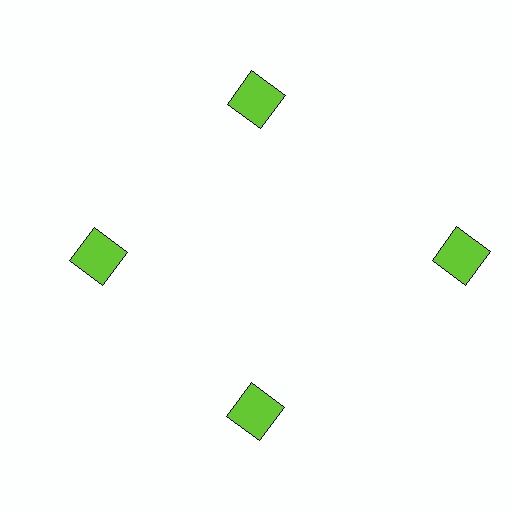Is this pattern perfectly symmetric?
No. The 4 lime squares are arranged in a ring, but one element near the 3 o'clock position is pushed outward from the center, breaking the 4-fold rotational symmetry.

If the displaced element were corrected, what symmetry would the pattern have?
It would have 4-fold rotational symmetry — the pattern would map onto itself every 90 degrees.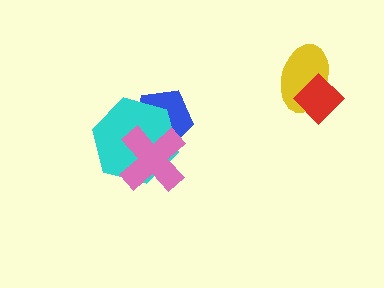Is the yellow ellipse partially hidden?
Yes, it is partially covered by another shape.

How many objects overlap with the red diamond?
1 object overlaps with the red diamond.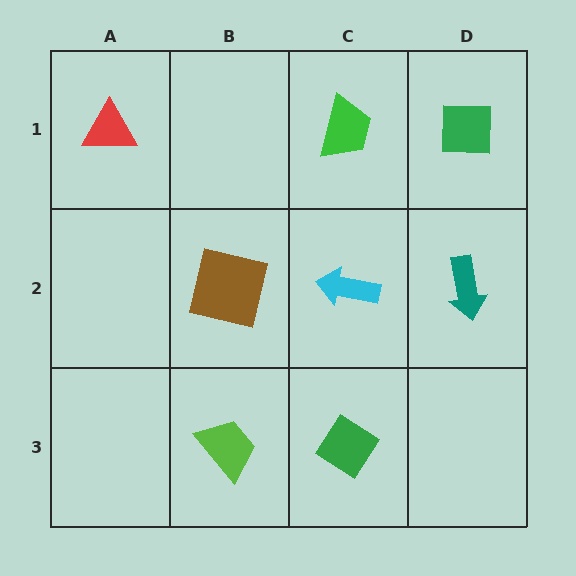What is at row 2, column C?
A cyan arrow.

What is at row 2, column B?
A brown square.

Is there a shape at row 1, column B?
No, that cell is empty.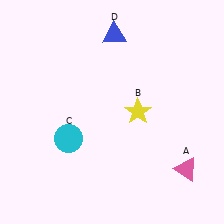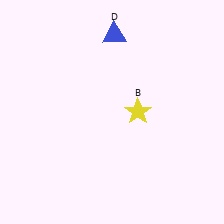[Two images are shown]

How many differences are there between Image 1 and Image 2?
There are 2 differences between the two images.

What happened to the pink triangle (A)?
The pink triangle (A) was removed in Image 2. It was in the bottom-right area of Image 1.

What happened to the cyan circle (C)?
The cyan circle (C) was removed in Image 2. It was in the bottom-left area of Image 1.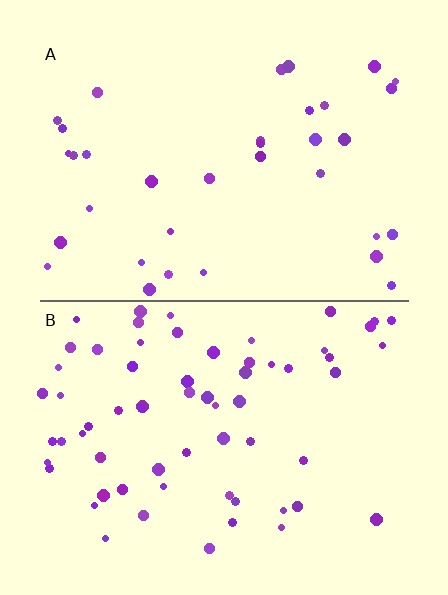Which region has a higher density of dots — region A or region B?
B (the bottom).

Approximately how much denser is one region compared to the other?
Approximately 1.9× — region B over region A.